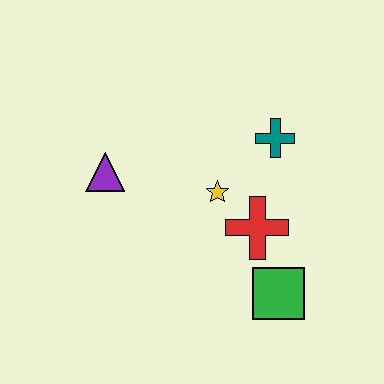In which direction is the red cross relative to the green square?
The red cross is above the green square.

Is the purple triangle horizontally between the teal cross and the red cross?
No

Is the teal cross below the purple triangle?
No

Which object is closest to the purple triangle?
The yellow star is closest to the purple triangle.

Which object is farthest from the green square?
The purple triangle is farthest from the green square.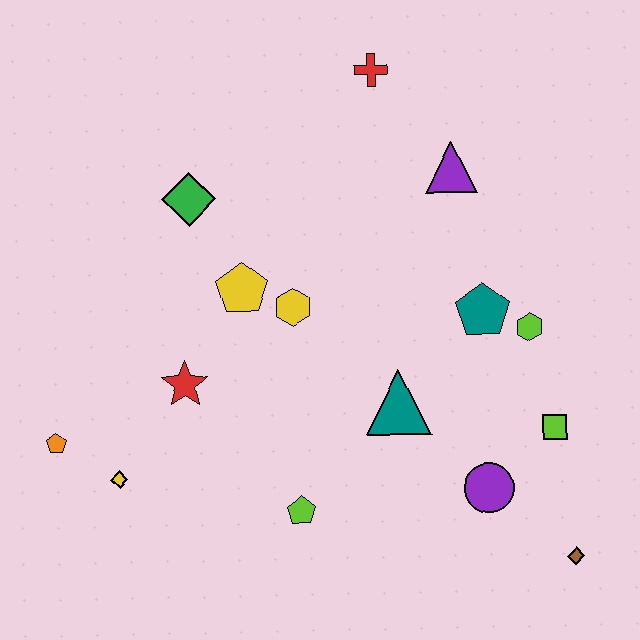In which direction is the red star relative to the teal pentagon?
The red star is to the left of the teal pentagon.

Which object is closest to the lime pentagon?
The teal triangle is closest to the lime pentagon.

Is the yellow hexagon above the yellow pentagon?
No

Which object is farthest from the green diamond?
The brown diamond is farthest from the green diamond.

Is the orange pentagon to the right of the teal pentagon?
No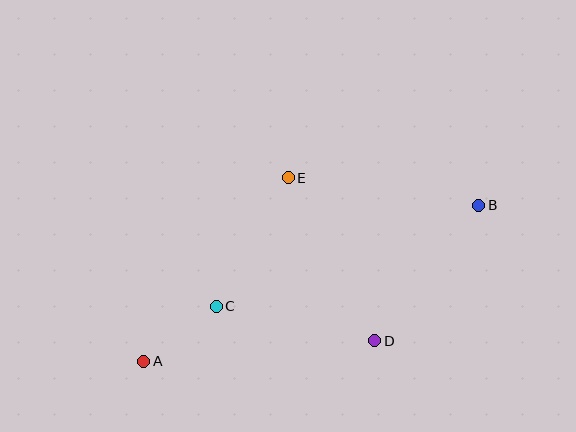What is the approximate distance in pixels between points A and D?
The distance between A and D is approximately 232 pixels.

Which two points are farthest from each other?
Points A and B are farthest from each other.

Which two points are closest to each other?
Points A and C are closest to each other.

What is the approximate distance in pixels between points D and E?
The distance between D and E is approximately 184 pixels.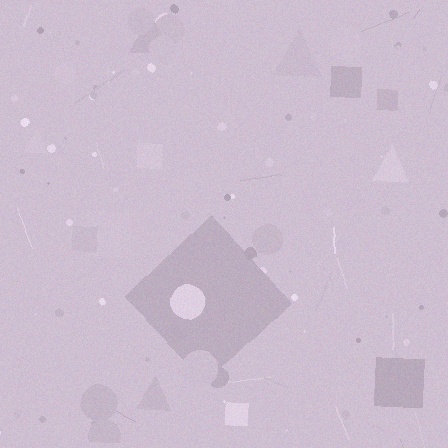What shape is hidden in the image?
A diamond is hidden in the image.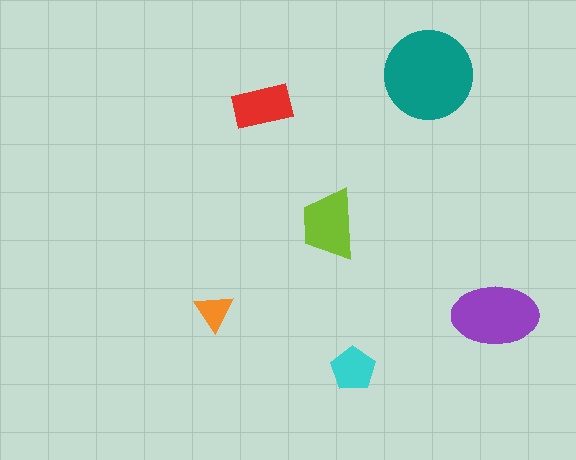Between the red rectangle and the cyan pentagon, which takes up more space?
The red rectangle.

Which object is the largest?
The teal circle.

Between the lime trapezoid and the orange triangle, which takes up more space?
The lime trapezoid.